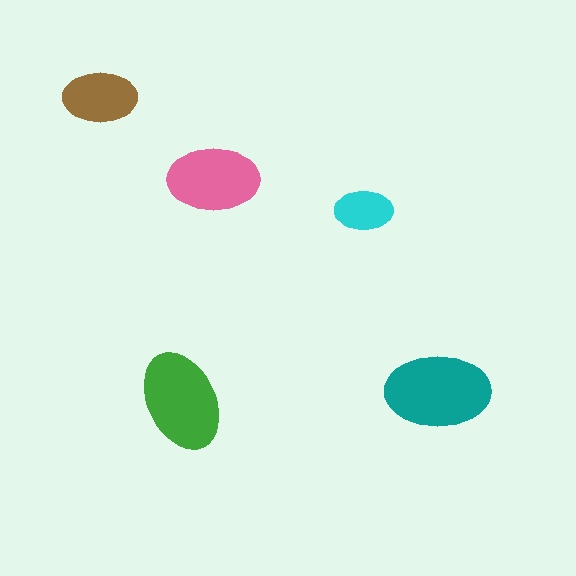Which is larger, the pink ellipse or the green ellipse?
The green one.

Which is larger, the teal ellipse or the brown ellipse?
The teal one.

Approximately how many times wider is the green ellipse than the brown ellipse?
About 1.5 times wider.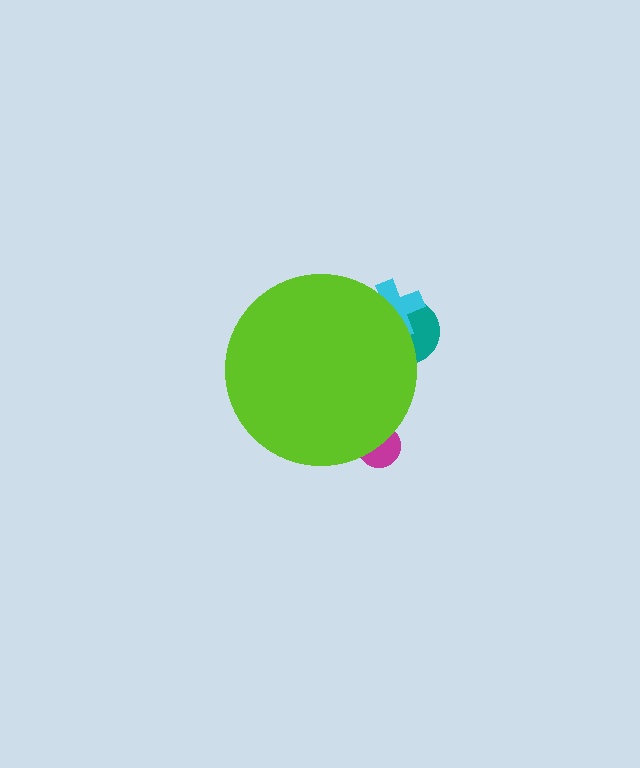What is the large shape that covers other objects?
A lime circle.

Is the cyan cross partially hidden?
Yes, the cyan cross is partially hidden behind the lime circle.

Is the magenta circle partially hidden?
Yes, the magenta circle is partially hidden behind the lime circle.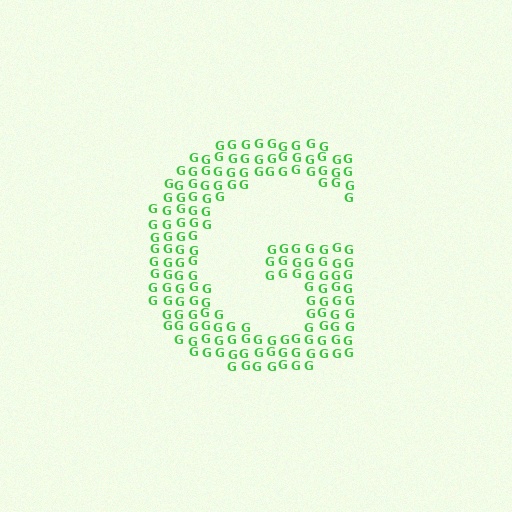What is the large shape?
The large shape is the letter G.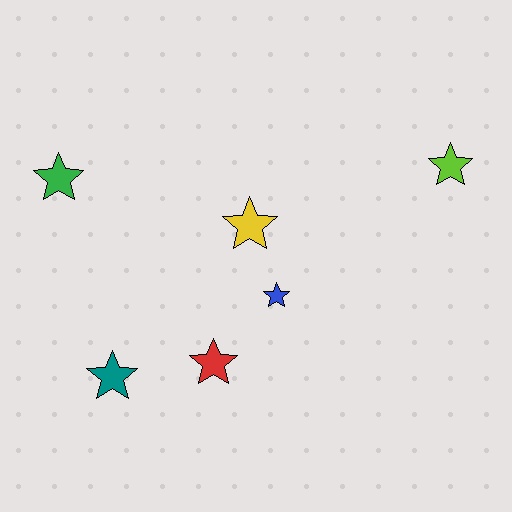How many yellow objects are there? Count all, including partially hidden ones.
There is 1 yellow object.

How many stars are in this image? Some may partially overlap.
There are 6 stars.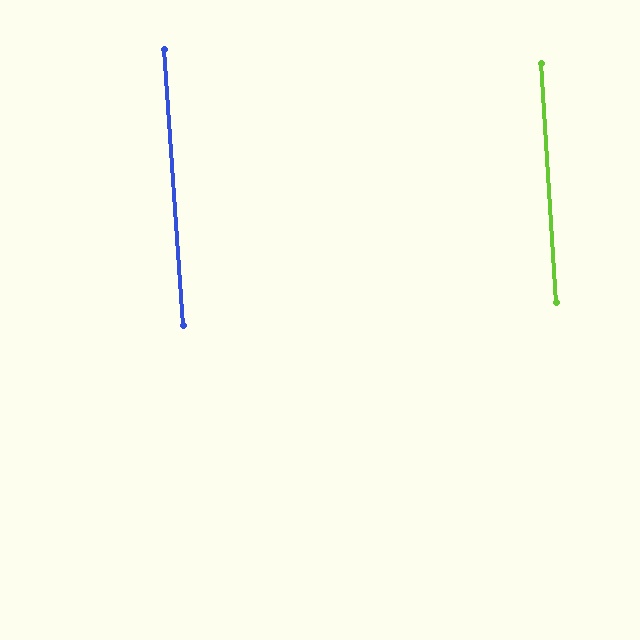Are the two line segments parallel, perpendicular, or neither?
Parallel — their directions differ by only 0.4°.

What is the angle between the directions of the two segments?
Approximately 0 degrees.